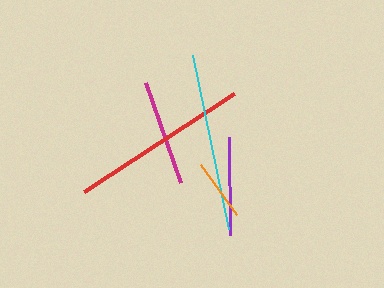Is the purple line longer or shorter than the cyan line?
The cyan line is longer than the purple line.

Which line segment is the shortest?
The orange line is the shortest at approximately 62 pixels.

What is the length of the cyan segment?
The cyan segment is approximately 178 pixels long.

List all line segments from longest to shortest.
From longest to shortest: red, cyan, magenta, purple, orange.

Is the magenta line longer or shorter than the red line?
The red line is longer than the magenta line.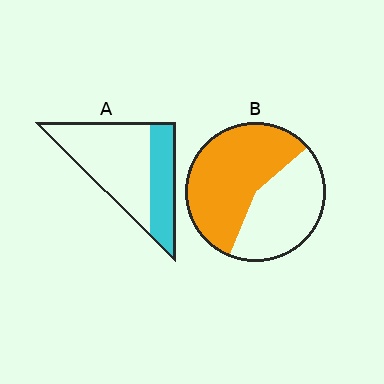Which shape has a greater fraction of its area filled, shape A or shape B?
Shape B.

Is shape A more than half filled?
No.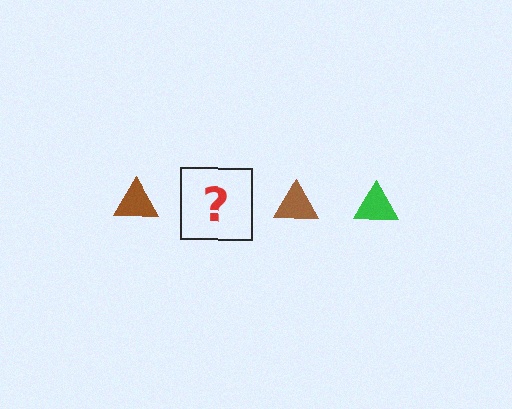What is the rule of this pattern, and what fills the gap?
The rule is that the pattern cycles through brown, green triangles. The gap should be filled with a green triangle.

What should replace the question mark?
The question mark should be replaced with a green triangle.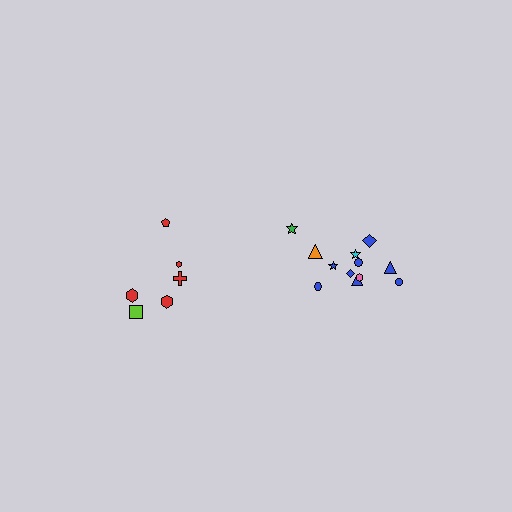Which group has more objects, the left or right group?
The right group.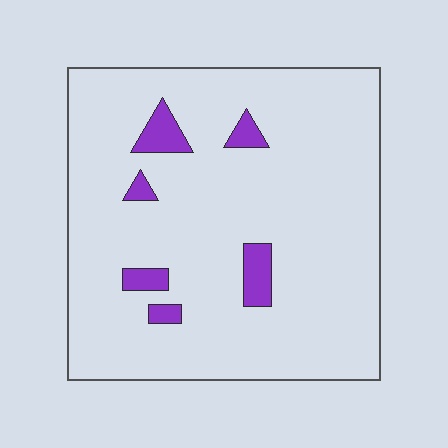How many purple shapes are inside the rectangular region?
6.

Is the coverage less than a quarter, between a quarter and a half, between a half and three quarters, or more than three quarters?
Less than a quarter.